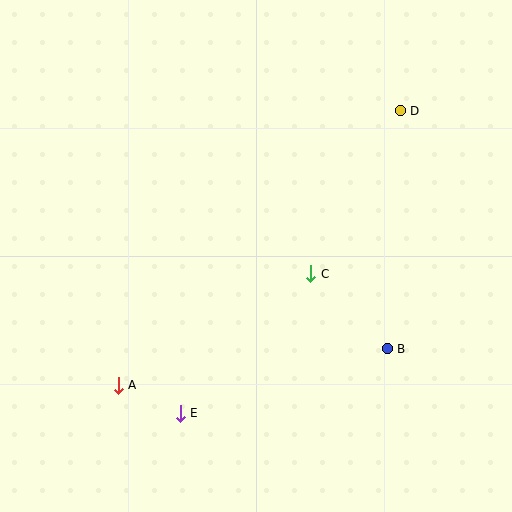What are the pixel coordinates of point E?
Point E is at (180, 413).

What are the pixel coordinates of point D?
Point D is at (400, 111).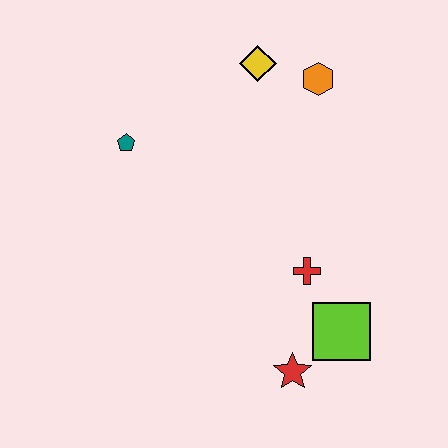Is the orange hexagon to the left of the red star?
No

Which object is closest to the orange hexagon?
The yellow diamond is closest to the orange hexagon.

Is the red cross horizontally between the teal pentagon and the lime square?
Yes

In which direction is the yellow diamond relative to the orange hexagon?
The yellow diamond is to the left of the orange hexagon.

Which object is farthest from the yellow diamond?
The red star is farthest from the yellow diamond.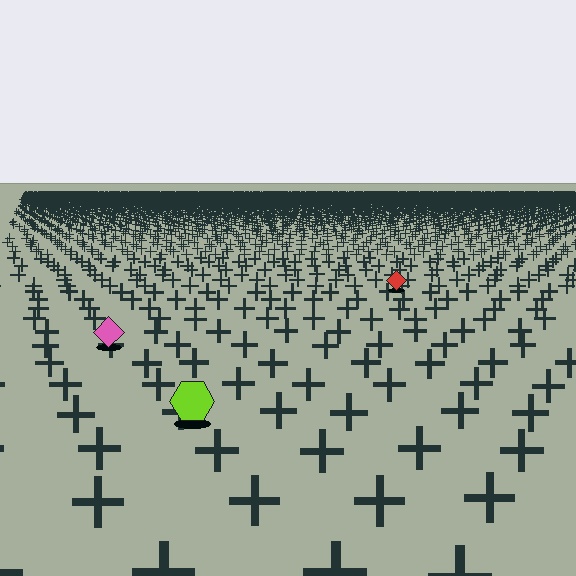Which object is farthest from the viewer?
The red diamond is farthest from the viewer. It appears smaller and the ground texture around it is denser.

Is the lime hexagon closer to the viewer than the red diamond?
Yes. The lime hexagon is closer — you can tell from the texture gradient: the ground texture is coarser near it.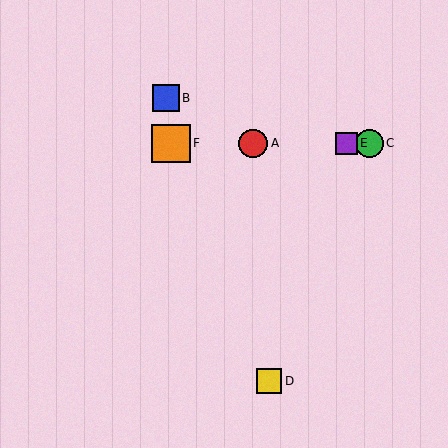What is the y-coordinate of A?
Object A is at y≈143.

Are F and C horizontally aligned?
Yes, both are at y≈143.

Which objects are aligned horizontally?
Objects A, C, E, F are aligned horizontally.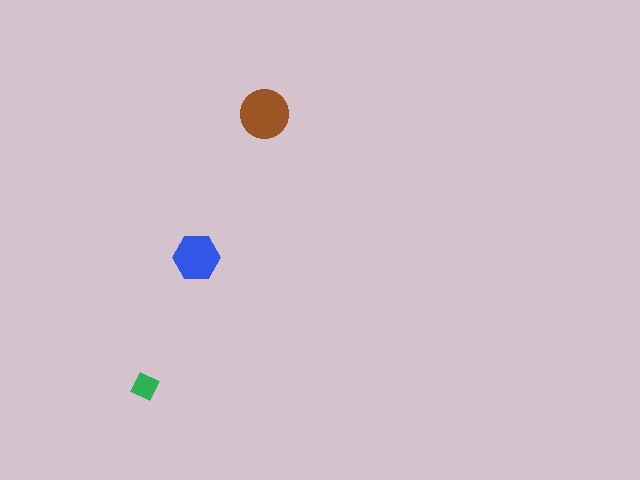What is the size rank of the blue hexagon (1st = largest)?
2nd.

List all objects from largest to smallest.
The brown circle, the blue hexagon, the green diamond.